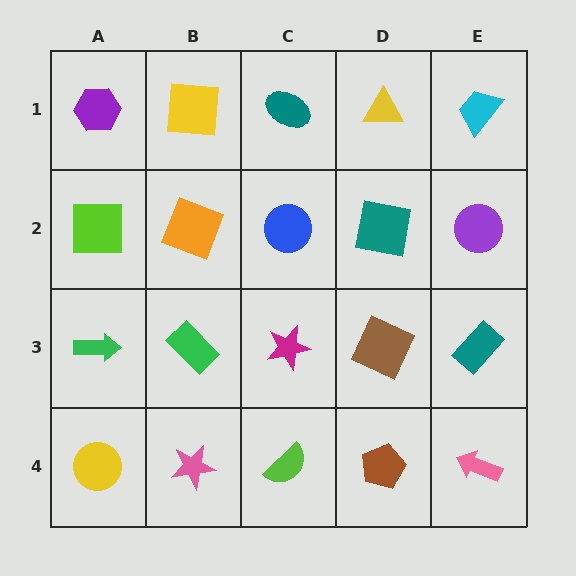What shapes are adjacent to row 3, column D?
A teal square (row 2, column D), a brown pentagon (row 4, column D), a magenta star (row 3, column C), a teal rectangle (row 3, column E).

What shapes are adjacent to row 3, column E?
A purple circle (row 2, column E), a pink arrow (row 4, column E), a brown square (row 3, column D).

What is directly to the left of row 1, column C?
A yellow square.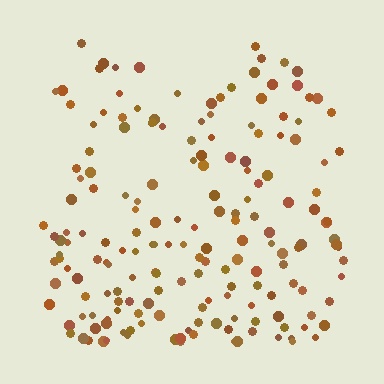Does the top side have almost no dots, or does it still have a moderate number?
Still a moderate number, just noticeably fewer than the bottom.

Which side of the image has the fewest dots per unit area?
The top.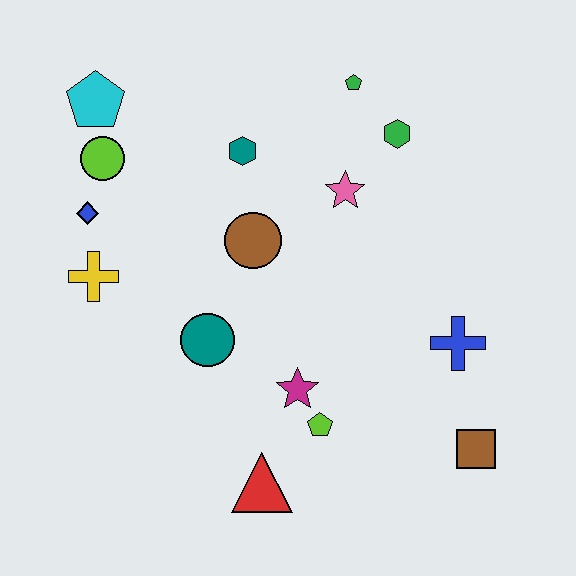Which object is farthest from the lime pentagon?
The cyan pentagon is farthest from the lime pentagon.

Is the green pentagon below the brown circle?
No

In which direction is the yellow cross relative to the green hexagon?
The yellow cross is to the left of the green hexagon.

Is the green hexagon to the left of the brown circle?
No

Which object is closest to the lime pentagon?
The magenta star is closest to the lime pentagon.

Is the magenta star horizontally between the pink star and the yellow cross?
Yes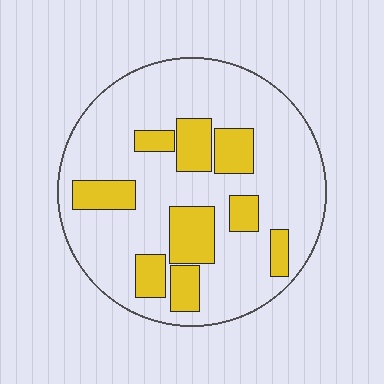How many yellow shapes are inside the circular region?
9.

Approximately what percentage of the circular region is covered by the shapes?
Approximately 25%.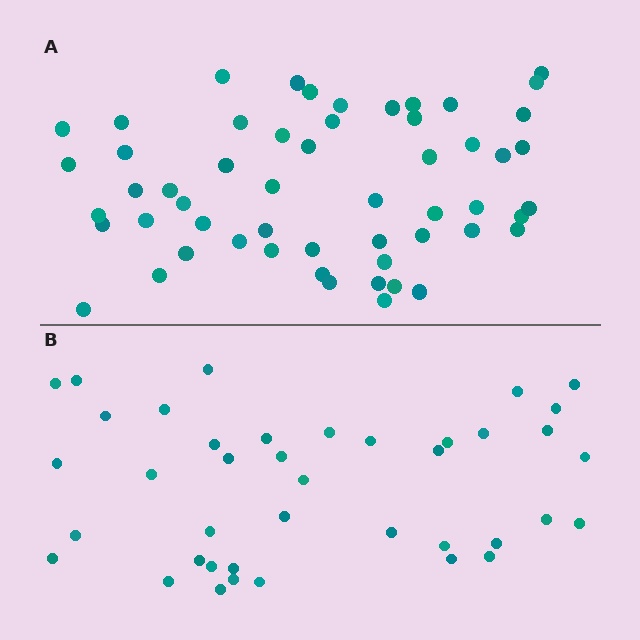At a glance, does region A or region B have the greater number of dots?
Region A (the top region) has more dots.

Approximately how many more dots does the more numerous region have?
Region A has approximately 15 more dots than region B.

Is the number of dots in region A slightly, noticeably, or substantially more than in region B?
Region A has noticeably more, but not dramatically so. The ratio is roughly 1.4 to 1.